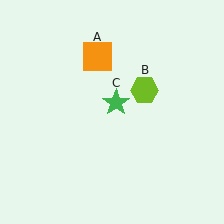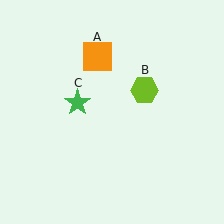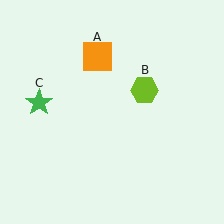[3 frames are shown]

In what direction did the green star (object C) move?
The green star (object C) moved left.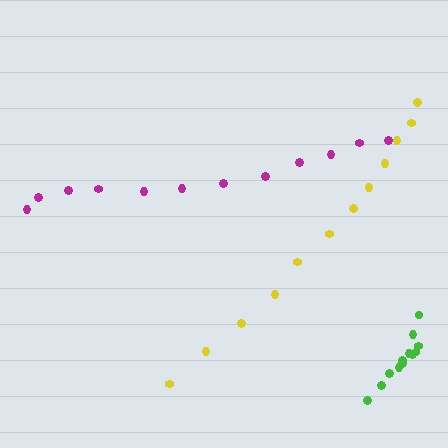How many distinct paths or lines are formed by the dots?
There are 3 distinct paths.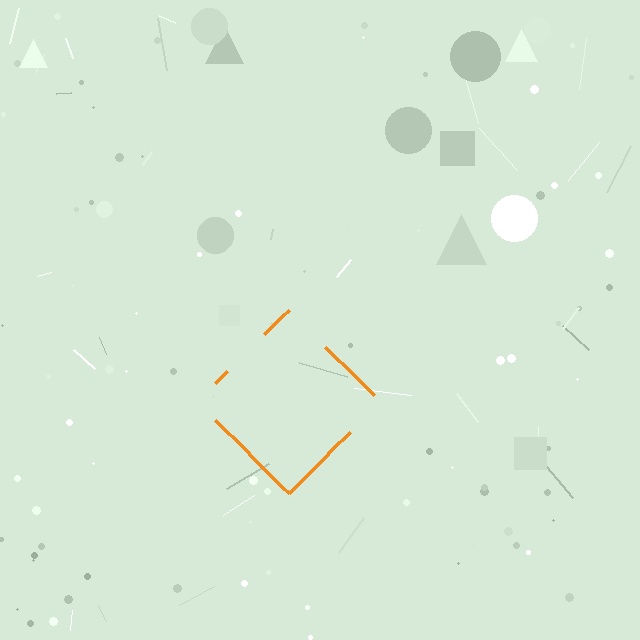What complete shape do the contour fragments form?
The contour fragments form a diamond.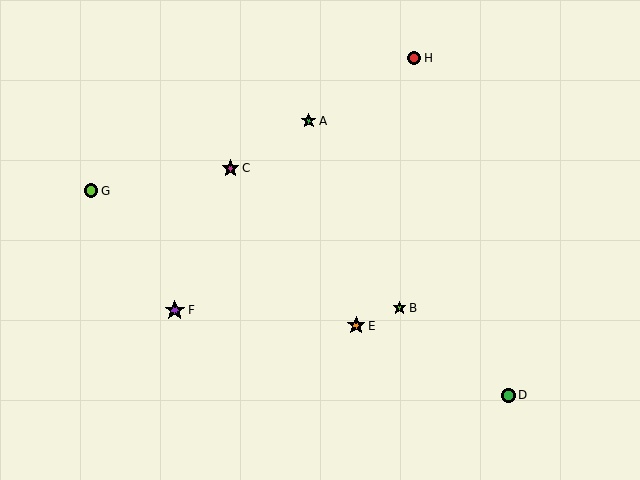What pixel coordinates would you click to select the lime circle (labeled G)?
Click at (91, 191) to select the lime circle G.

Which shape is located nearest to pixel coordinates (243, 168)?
The magenta star (labeled C) at (231, 168) is nearest to that location.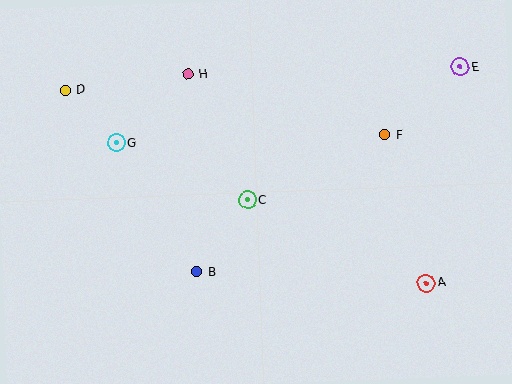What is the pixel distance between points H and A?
The distance between H and A is 316 pixels.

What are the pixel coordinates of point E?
Point E is at (460, 67).